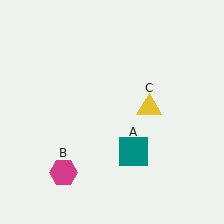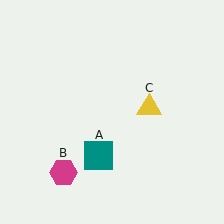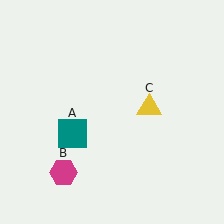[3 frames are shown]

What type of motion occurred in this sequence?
The teal square (object A) rotated clockwise around the center of the scene.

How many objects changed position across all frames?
1 object changed position: teal square (object A).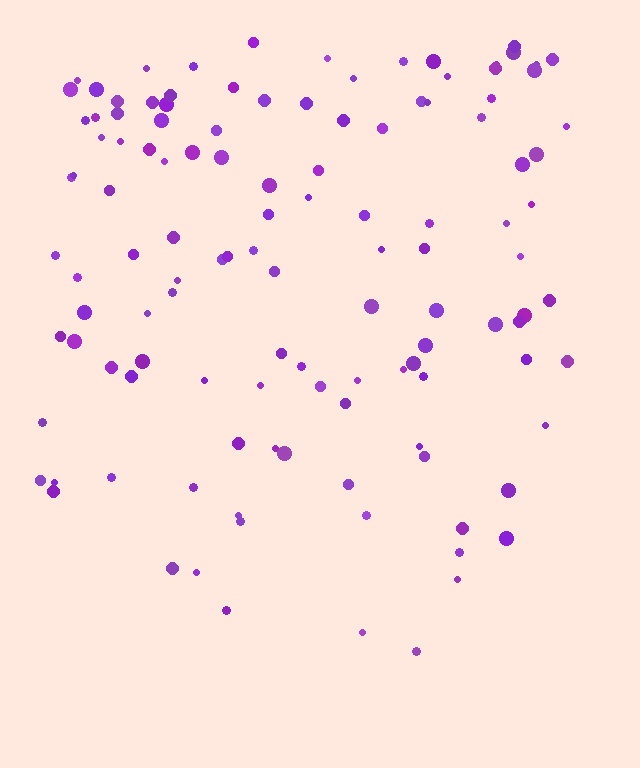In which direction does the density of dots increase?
From bottom to top, with the top side densest.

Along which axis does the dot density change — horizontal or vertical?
Vertical.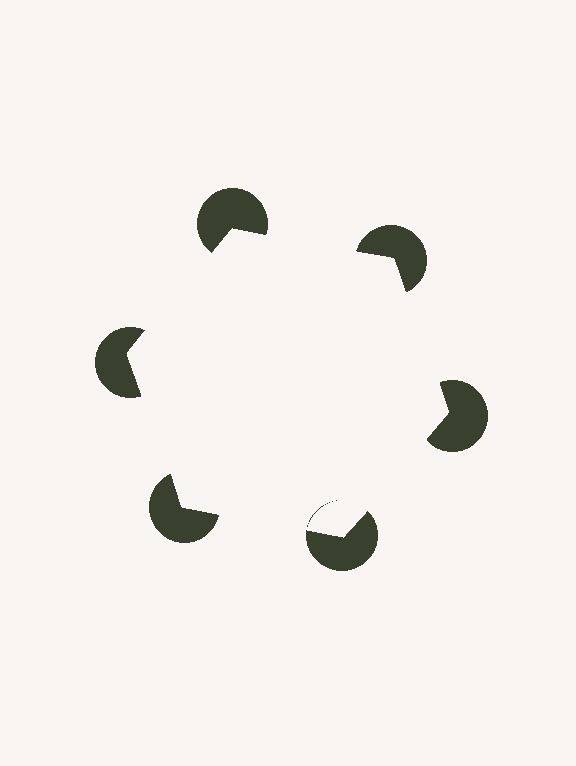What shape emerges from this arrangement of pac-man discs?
An illusory hexagon — its edges are inferred from the aligned wedge cuts in the pac-man discs, not physically drawn.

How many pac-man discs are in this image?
There are 6 — one at each vertex of the illusory hexagon.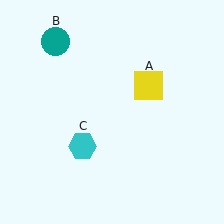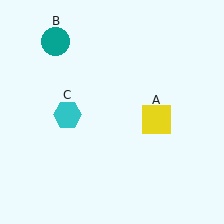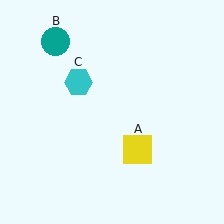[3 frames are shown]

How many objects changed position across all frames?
2 objects changed position: yellow square (object A), cyan hexagon (object C).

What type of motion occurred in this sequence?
The yellow square (object A), cyan hexagon (object C) rotated clockwise around the center of the scene.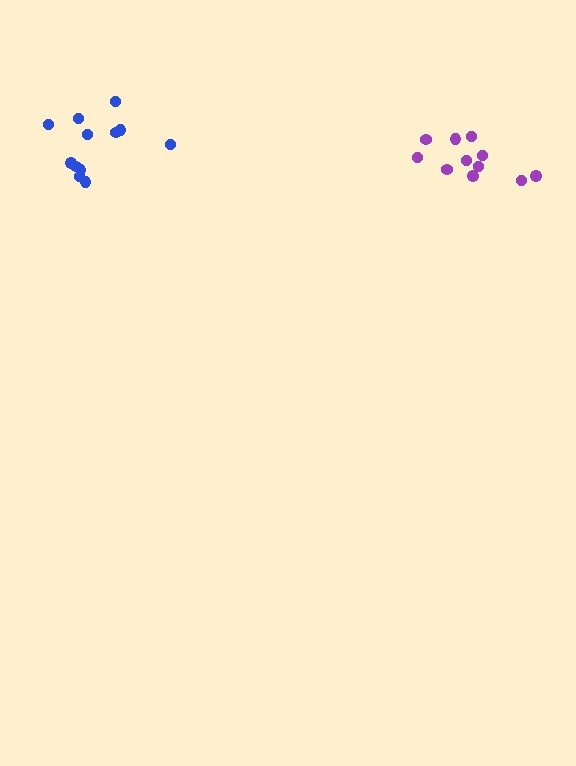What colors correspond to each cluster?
The clusters are colored: blue, purple.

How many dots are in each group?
Group 1: 12 dots, Group 2: 11 dots (23 total).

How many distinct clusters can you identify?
There are 2 distinct clusters.